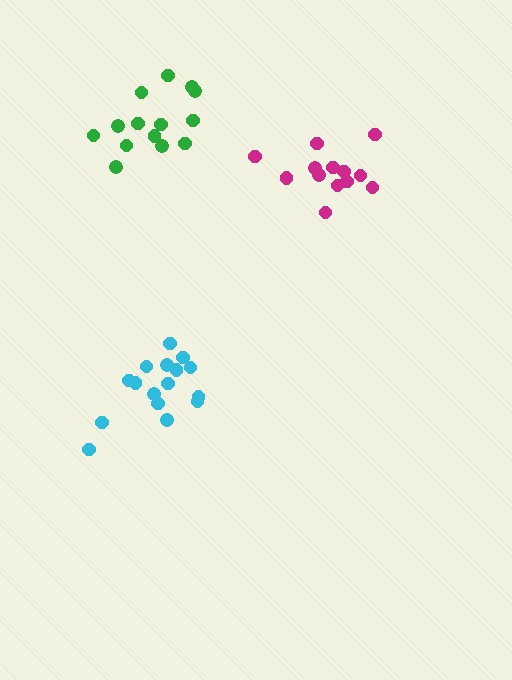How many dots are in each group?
Group 1: 13 dots, Group 2: 16 dots, Group 3: 14 dots (43 total).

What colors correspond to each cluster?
The clusters are colored: magenta, cyan, green.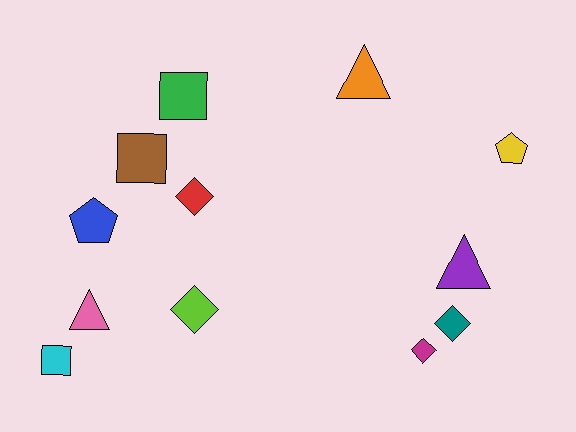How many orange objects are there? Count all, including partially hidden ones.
There is 1 orange object.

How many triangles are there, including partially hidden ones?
There are 3 triangles.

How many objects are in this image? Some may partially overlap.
There are 12 objects.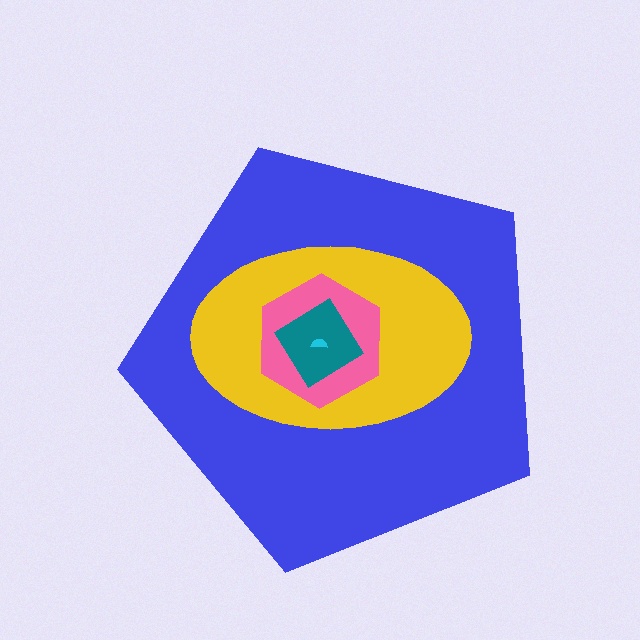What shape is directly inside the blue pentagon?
The yellow ellipse.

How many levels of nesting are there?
5.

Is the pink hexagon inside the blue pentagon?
Yes.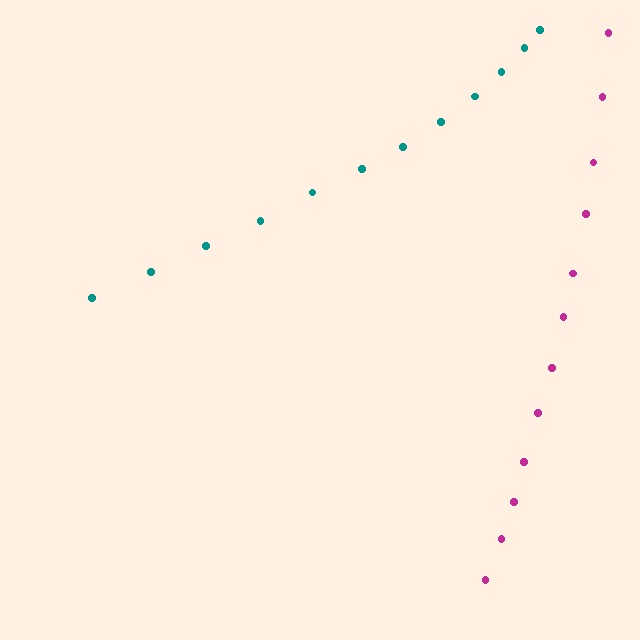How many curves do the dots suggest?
There are 2 distinct paths.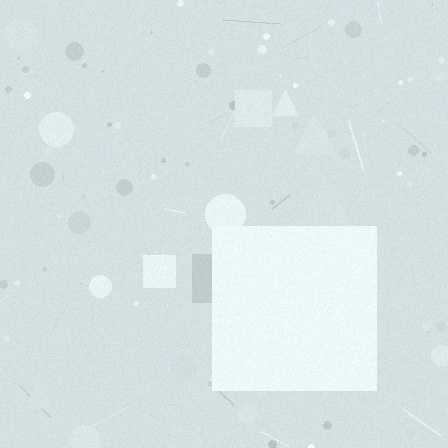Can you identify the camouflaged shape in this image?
The camouflaged shape is a square.